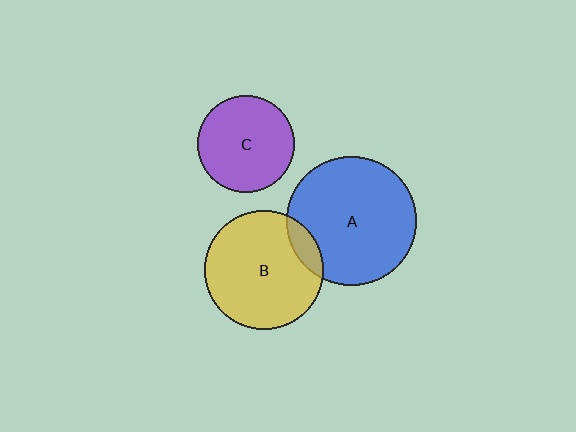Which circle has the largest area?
Circle A (blue).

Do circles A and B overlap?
Yes.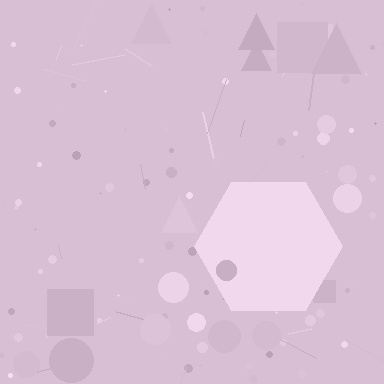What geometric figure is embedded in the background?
A hexagon is embedded in the background.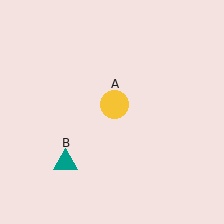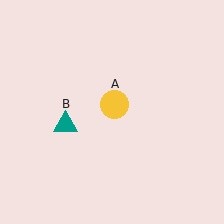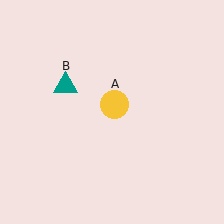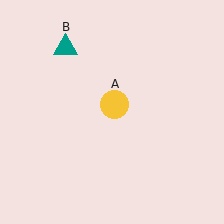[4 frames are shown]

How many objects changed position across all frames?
1 object changed position: teal triangle (object B).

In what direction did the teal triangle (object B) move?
The teal triangle (object B) moved up.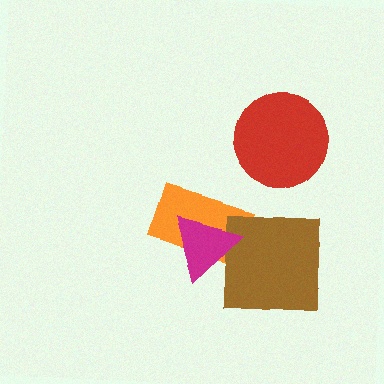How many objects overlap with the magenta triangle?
2 objects overlap with the magenta triangle.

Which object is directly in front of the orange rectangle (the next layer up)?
The brown square is directly in front of the orange rectangle.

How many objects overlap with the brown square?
2 objects overlap with the brown square.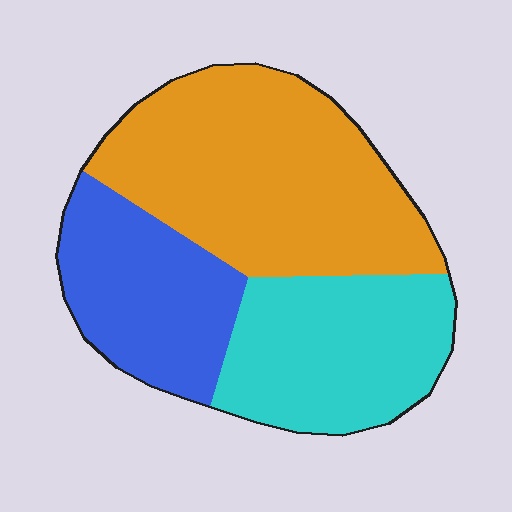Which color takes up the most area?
Orange, at roughly 45%.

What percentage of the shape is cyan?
Cyan takes up about one third (1/3) of the shape.